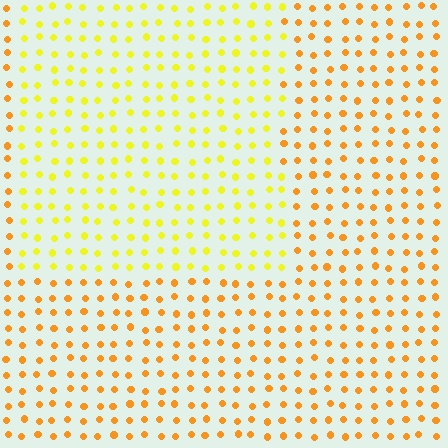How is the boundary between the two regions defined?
The boundary is defined purely by a slight shift in hue (about 30 degrees). Spacing, size, and orientation are identical on both sides.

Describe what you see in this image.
The image is filled with small orange elements in a uniform arrangement. A rectangle-shaped region is visible where the elements are tinted to a slightly different hue, forming a subtle color boundary.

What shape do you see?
I see a rectangle.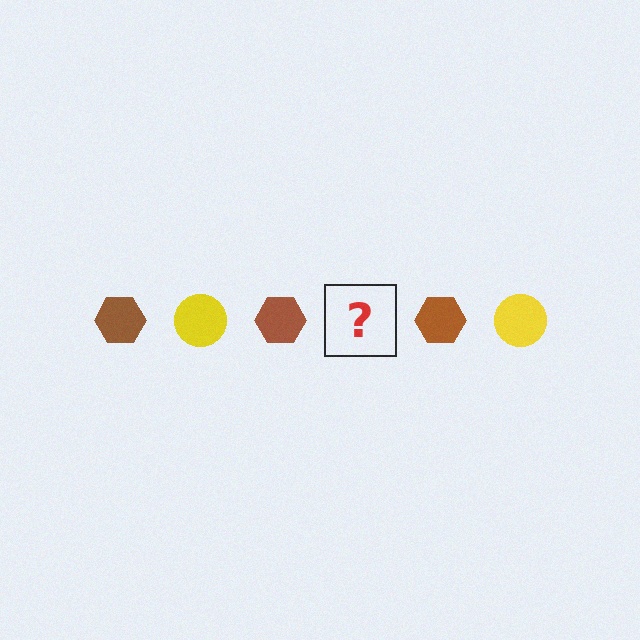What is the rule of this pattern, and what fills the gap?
The rule is that the pattern alternates between brown hexagon and yellow circle. The gap should be filled with a yellow circle.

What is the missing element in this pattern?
The missing element is a yellow circle.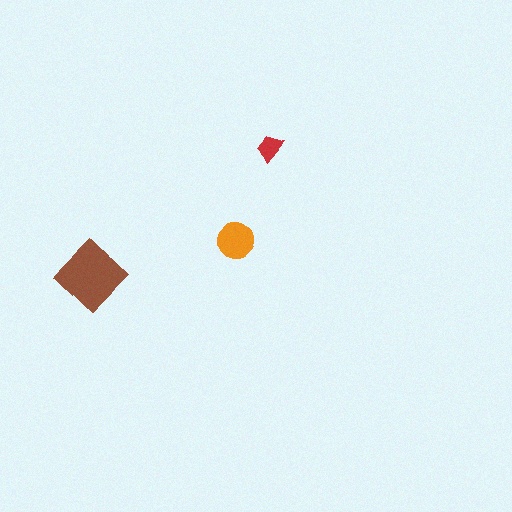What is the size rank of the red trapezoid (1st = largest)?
3rd.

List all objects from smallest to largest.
The red trapezoid, the orange circle, the brown diamond.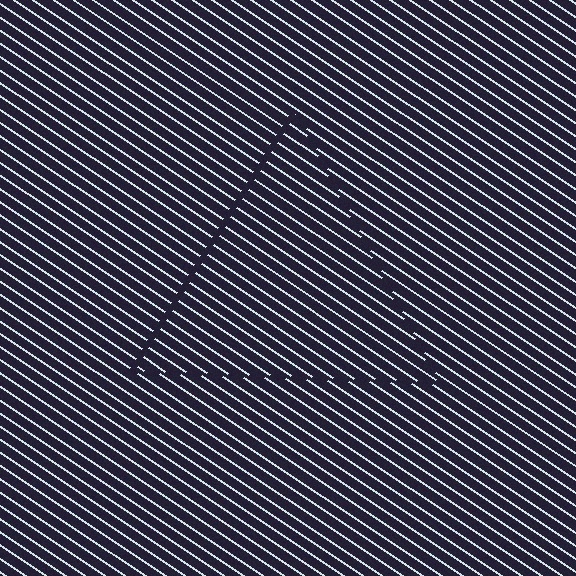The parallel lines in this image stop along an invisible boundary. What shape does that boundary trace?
An illusory triangle. The interior of the shape contains the same grating, shifted by half a period — the contour is defined by the phase discontinuity where line-ends from the inner and outer gratings abut.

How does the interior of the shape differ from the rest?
The interior of the shape contains the same grating, shifted by half a period — the contour is defined by the phase discontinuity where line-ends from the inner and outer gratings abut.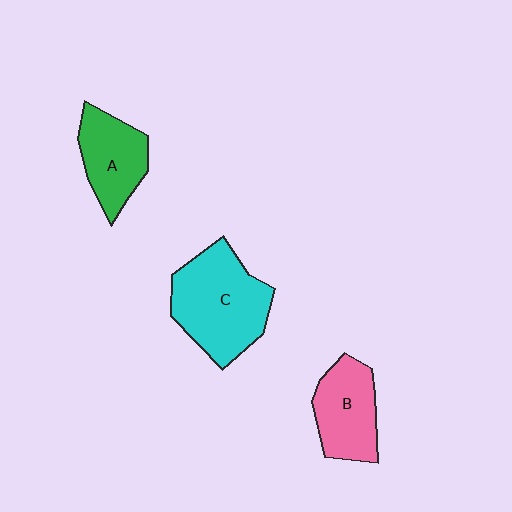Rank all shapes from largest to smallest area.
From largest to smallest: C (cyan), B (pink), A (green).